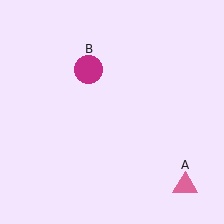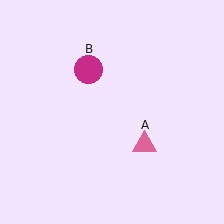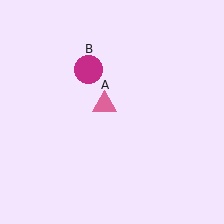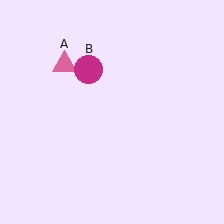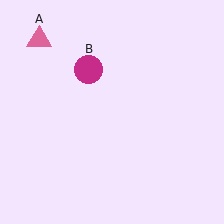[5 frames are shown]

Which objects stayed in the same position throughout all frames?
Magenta circle (object B) remained stationary.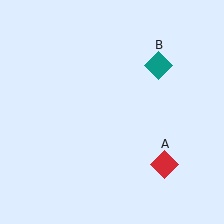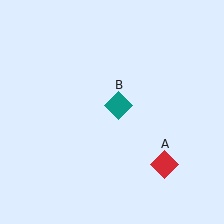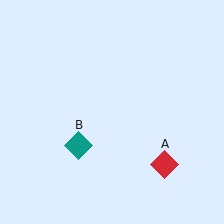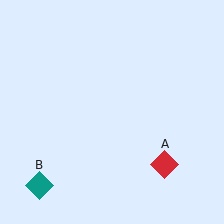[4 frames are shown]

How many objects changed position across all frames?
1 object changed position: teal diamond (object B).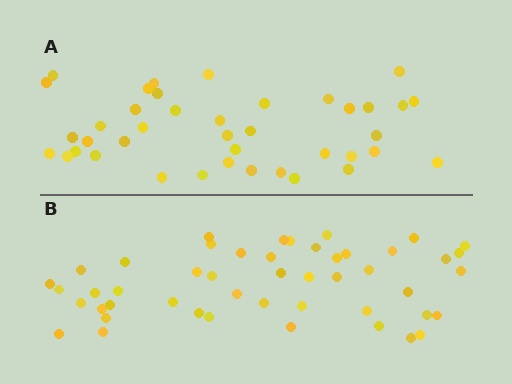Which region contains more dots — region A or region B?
Region B (the bottom region) has more dots.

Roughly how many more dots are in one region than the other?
Region B has roughly 8 or so more dots than region A.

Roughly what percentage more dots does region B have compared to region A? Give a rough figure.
About 20% more.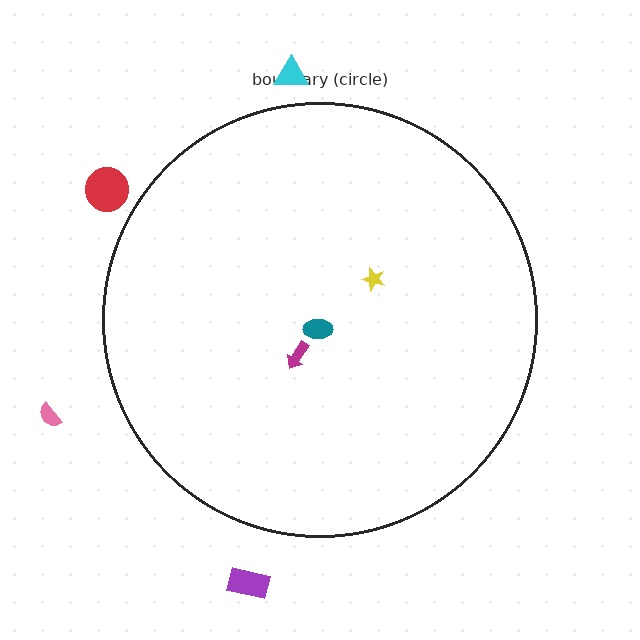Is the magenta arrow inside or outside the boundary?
Inside.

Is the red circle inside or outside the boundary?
Outside.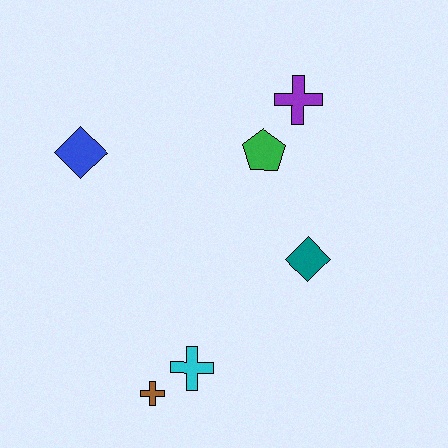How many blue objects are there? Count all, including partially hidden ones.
There is 1 blue object.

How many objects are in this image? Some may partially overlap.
There are 6 objects.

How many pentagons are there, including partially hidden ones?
There is 1 pentagon.